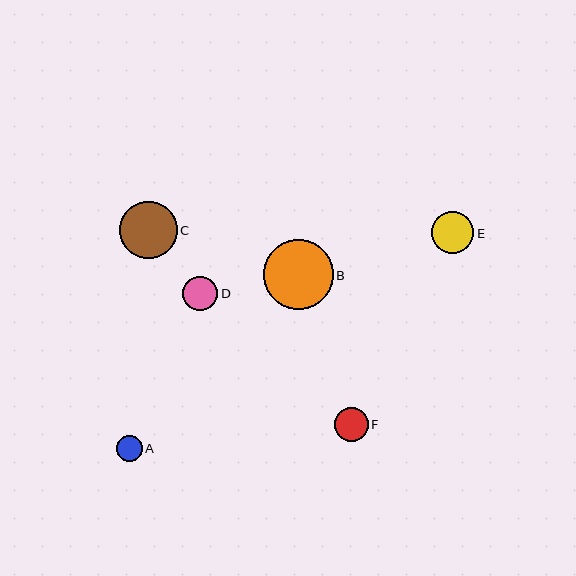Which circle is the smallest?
Circle A is the smallest with a size of approximately 26 pixels.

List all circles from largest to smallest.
From largest to smallest: B, C, E, D, F, A.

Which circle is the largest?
Circle B is the largest with a size of approximately 70 pixels.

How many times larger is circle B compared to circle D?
Circle B is approximately 2.0 times the size of circle D.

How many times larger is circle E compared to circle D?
Circle E is approximately 1.2 times the size of circle D.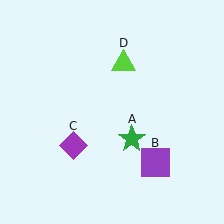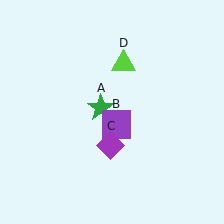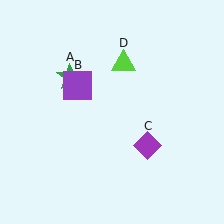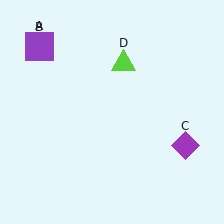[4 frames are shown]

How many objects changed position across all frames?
3 objects changed position: green star (object A), purple square (object B), purple diamond (object C).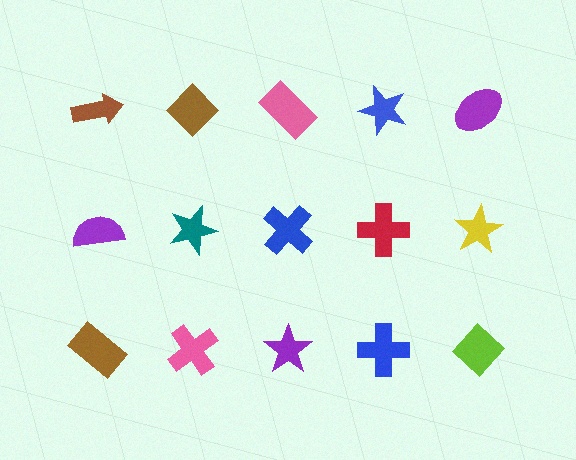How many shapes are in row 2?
5 shapes.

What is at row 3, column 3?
A purple star.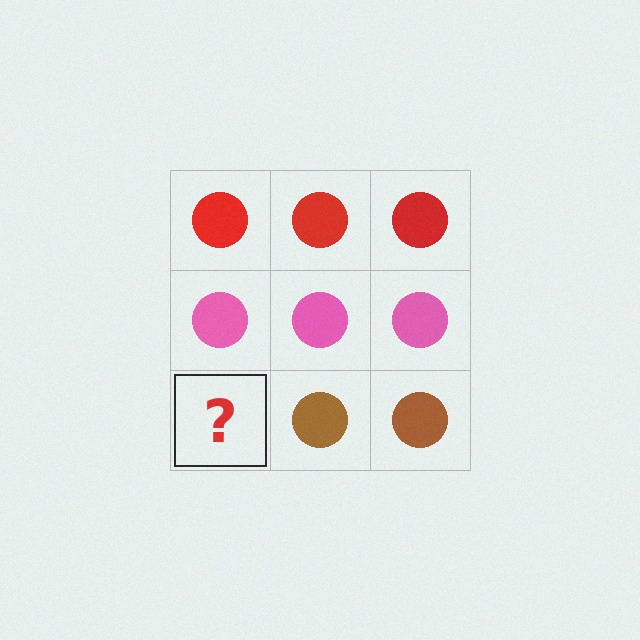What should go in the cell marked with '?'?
The missing cell should contain a brown circle.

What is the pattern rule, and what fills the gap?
The rule is that each row has a consistent color. The gap should be filled with a brown circle.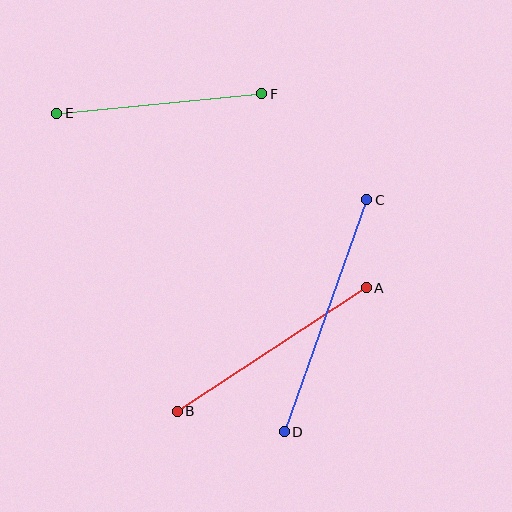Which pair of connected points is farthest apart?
Points C and D are farthest apart.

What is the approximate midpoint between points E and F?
The midpoint is at approximately (159, 104) pixels.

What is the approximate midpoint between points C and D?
The midpoint is at approximately (325, 316) pixels.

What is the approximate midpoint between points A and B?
The midpoint is at approximately (272, 350) pixels.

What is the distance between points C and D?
The distance is approximately 246 pixels.